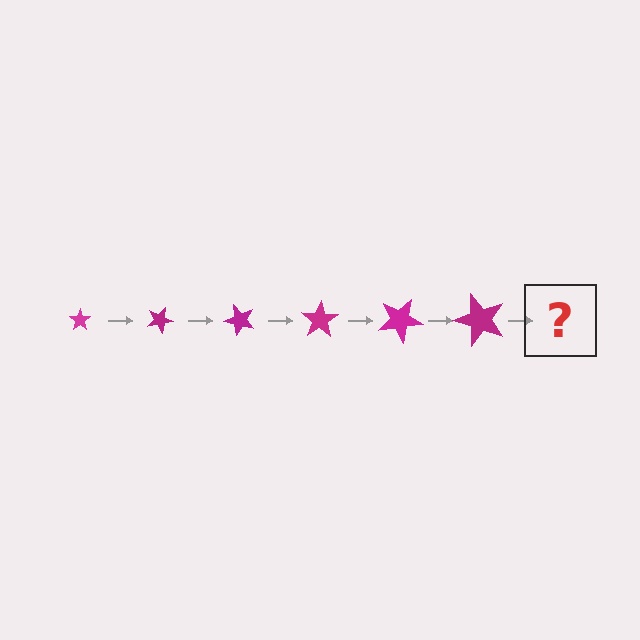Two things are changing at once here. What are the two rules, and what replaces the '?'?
The two rules are that the star grows larger each step and it rotates 25 degrees each step. The '?' should be a star, larger than the previous one and rotated 150 degrees from the start.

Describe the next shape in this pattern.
It should be a star, larger than the previous one and rotated 150 degrees from the start.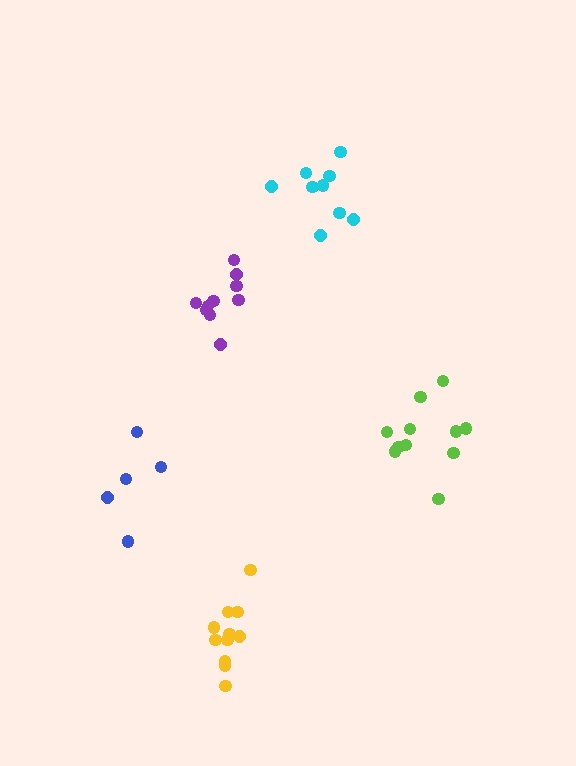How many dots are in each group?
Group 1: 10 dots, Group 2: 9 dots, Group 3: 11 dots, Group 4: 5 dots, Group 5: 11 dots (46 total).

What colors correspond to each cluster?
The clusters are colored: purple, cyan, yellow, blue, lime.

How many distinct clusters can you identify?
There are 5 distinct clusters.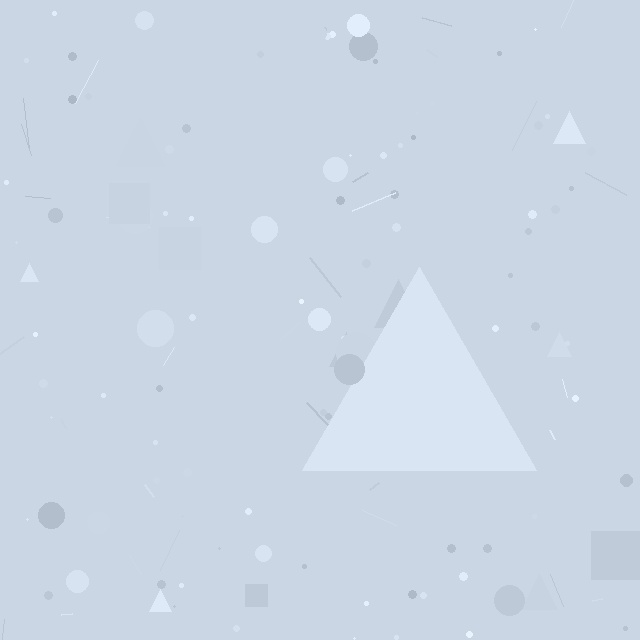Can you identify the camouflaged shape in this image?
The camouflaged shape is a triangle.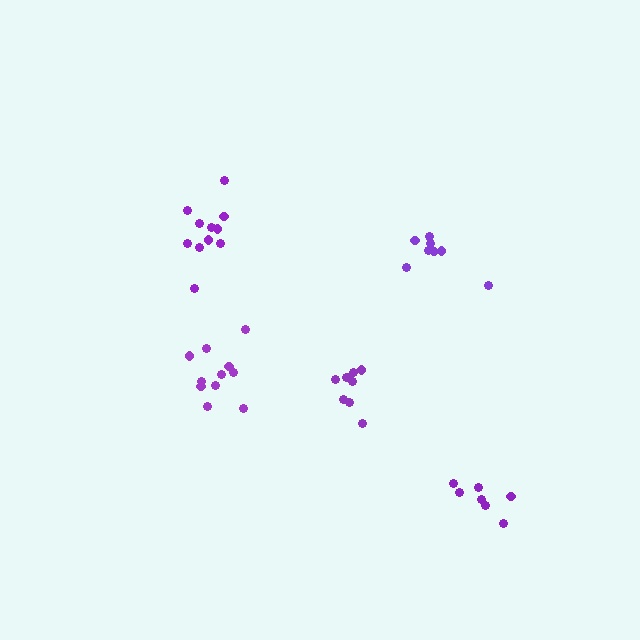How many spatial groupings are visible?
There are 5 spatial groupings.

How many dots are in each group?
Group 1: 9 dots, Group 2: 11 dots, Group 3: 8 dots, Group 4: 7 dots, Group 5: 11 dots (46 total).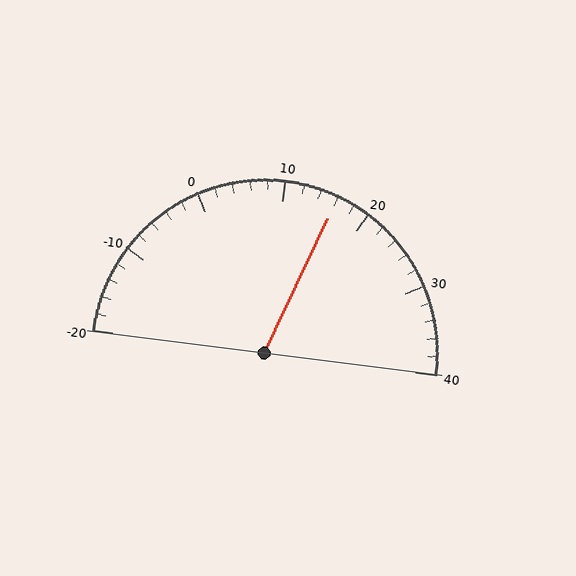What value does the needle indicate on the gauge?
The needle indicates approximately 16.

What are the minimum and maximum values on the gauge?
The gauge ranges from -20 to 40.